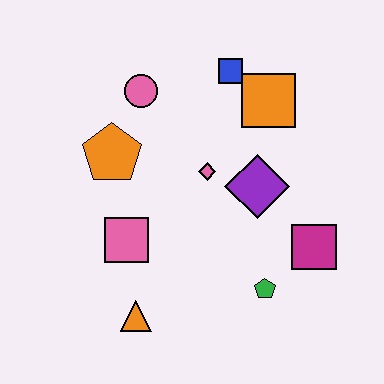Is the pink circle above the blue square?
No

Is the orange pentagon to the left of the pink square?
Yes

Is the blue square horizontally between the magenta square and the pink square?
Yes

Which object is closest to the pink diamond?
The purple diamond is closest to the pink diamond.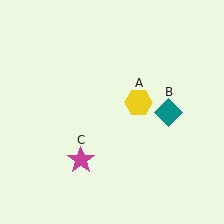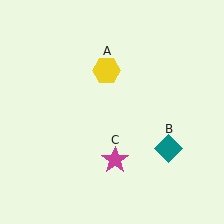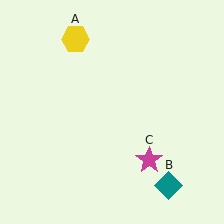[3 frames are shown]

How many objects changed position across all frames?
3 objects changed position: yellow hexagon (object A), teal diamond (object B), magenta star (object C).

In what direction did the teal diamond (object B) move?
The teal diamond (object B) moved down.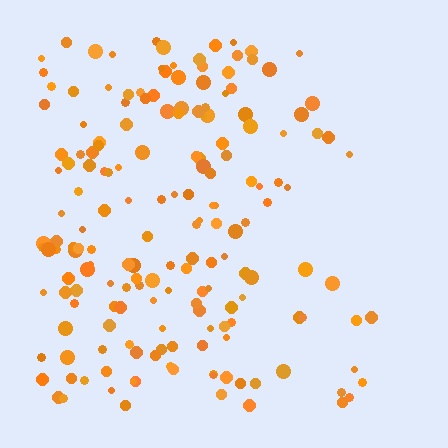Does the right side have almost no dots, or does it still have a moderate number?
Still a moderate number, just noticeably fewer than the left.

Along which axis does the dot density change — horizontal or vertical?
Horizontal.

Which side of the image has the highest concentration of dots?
The left.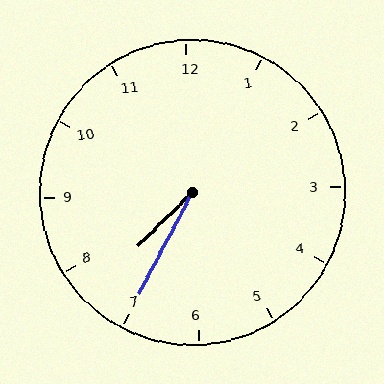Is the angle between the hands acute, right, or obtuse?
It is acute.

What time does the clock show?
7:35.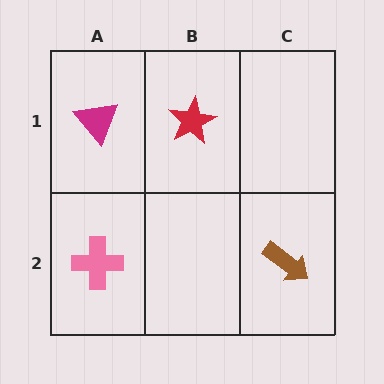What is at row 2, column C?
A brown arrow.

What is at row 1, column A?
A magenta triangle.